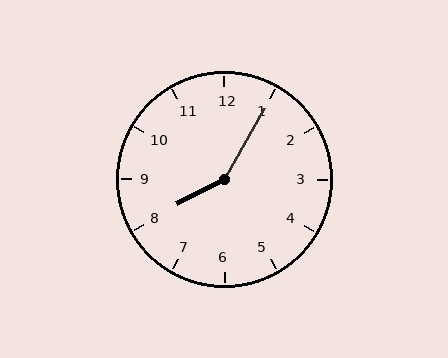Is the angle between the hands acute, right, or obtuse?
It is obtuse.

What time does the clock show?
8:05.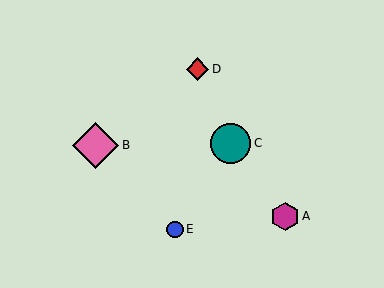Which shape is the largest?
The pink diamond (labeled B) is the largest.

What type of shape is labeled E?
Shape E is a blue circle.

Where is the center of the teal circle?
The center of the teal circle is at (231, 143).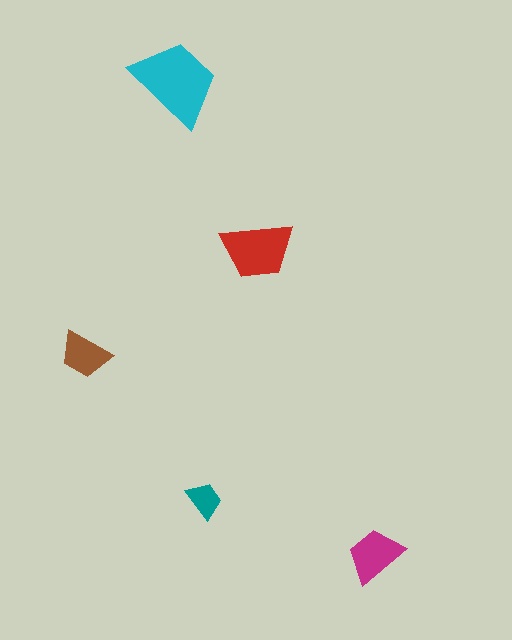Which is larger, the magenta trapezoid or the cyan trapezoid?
The cyan one.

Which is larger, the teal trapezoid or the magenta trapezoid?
The magenta one.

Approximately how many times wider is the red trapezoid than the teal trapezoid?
About 2 times wider.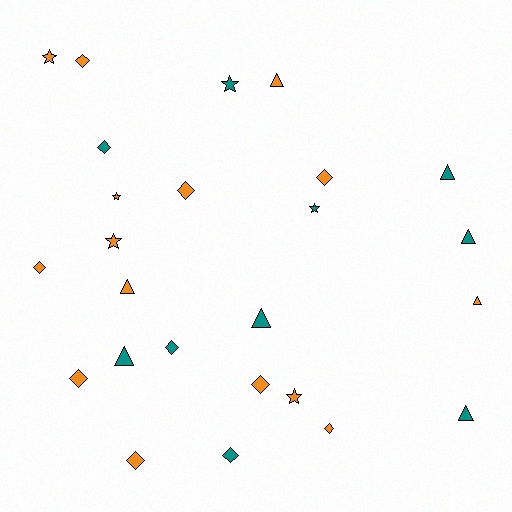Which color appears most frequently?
Orange, with 15 objects.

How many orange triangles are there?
There are 3 orange triangles.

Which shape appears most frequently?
Diamond, with 11 objects.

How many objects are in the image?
There are 25 objects.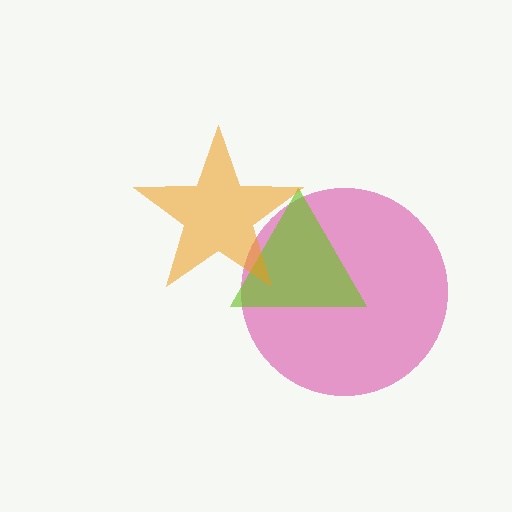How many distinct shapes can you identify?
There are 3 distinct shapes: a pink circle, a lime triangle, an orange star.